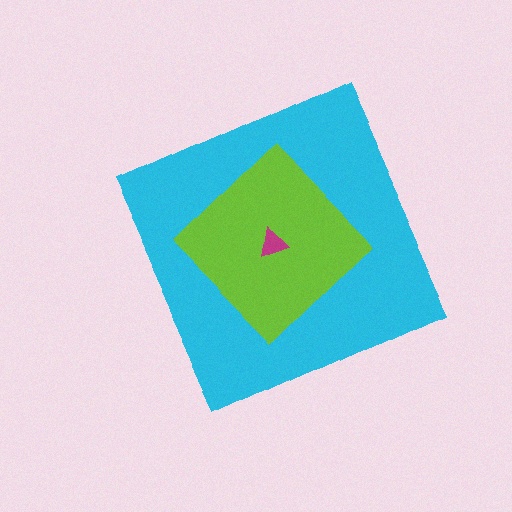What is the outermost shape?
The cyan diamond.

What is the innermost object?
The magenta triangle.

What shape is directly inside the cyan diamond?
The lime diamond.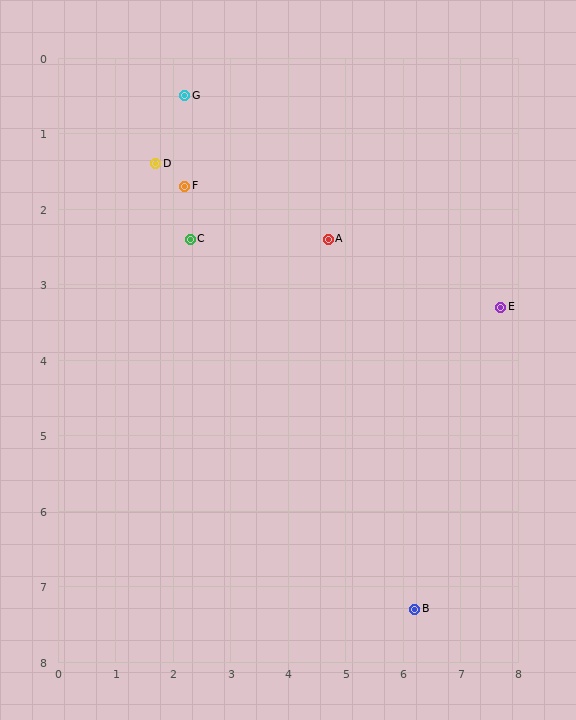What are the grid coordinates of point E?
Point E is at approximately (7.7, 3.3).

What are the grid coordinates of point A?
Point A is at approximately (4.7, 2.4).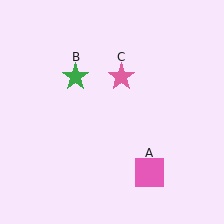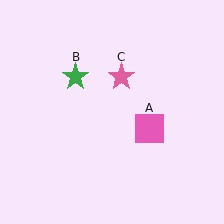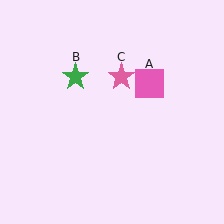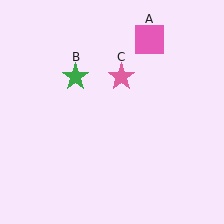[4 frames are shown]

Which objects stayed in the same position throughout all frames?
Green star (object B) and pink star (object C) remained stationary.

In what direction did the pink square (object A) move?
The pink square (object A) moved up.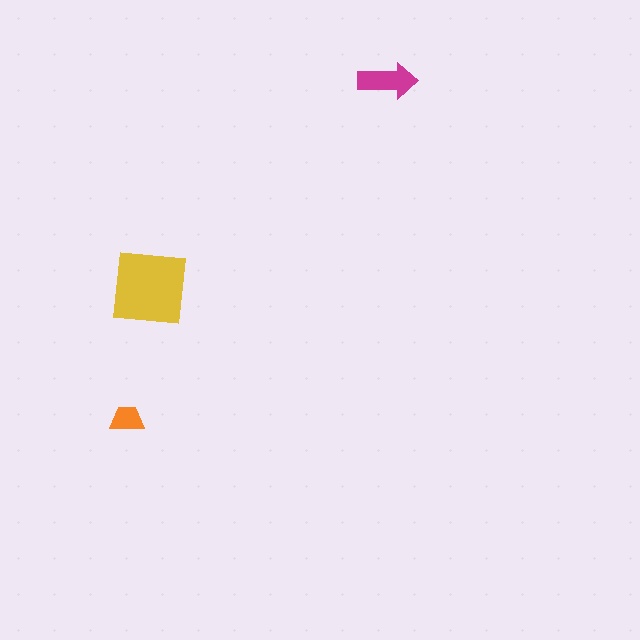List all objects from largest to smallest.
The yellow square, the magenta arrow, the orange trapezoid.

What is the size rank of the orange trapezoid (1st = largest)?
3rd.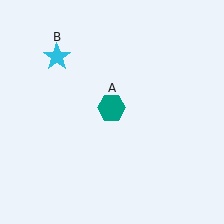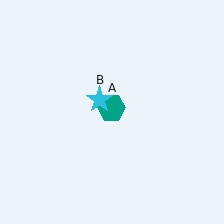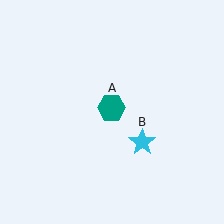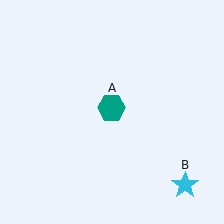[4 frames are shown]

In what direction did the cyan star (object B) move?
The cyan star (object B) moved down and to the right.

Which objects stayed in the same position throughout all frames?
Teal hexagon (object A) remained stationary.